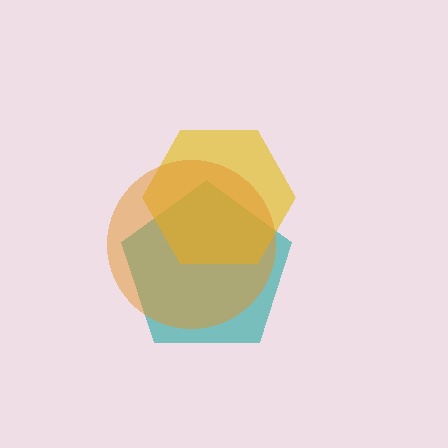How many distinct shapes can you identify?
There are 3 distinct shapes: a teal pentagon, a yellow hexagon, an orange circle.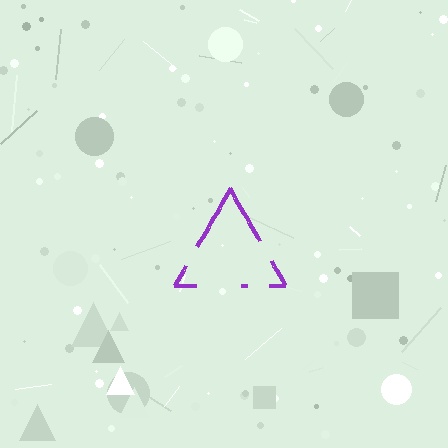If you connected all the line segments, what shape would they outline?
They would outline a triangle.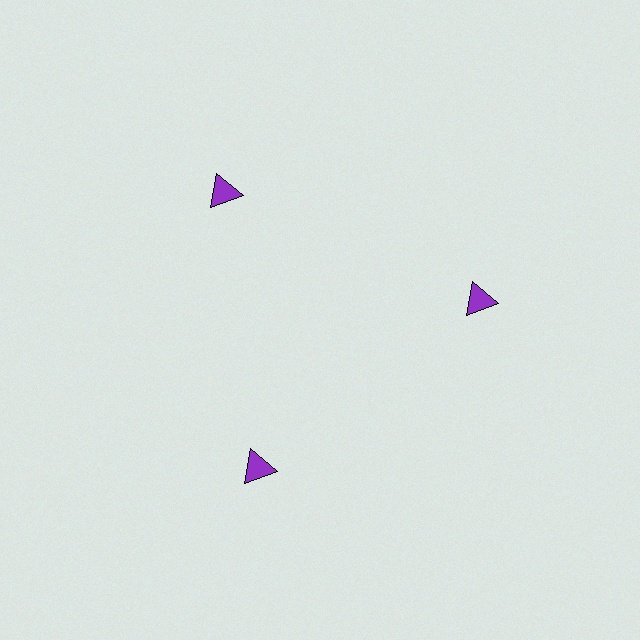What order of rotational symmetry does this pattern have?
This pattern has 3-fold rotational symmetry.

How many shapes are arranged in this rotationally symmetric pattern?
There are 3 shapes, arranged in 3 groups of 1.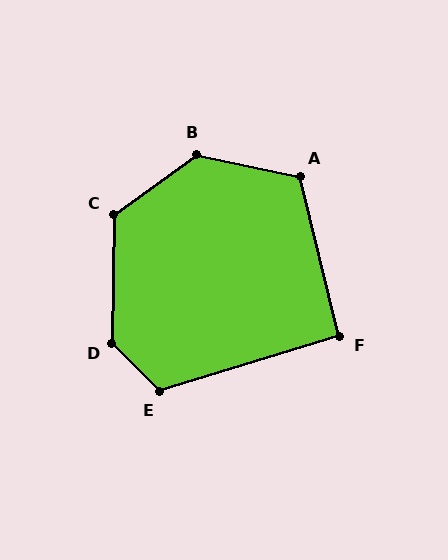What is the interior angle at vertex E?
Approximately 118 degrees (obtuse).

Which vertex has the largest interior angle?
D, at approximately 135 degrees.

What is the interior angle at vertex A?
Approximately 116 degrees (obtuse).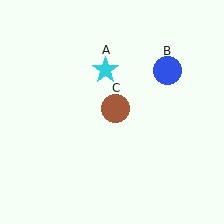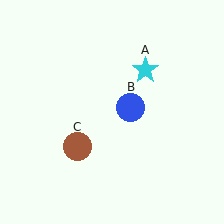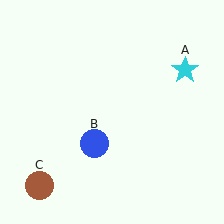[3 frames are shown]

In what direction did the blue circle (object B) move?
The blue circle (object B) moved down and to the left.